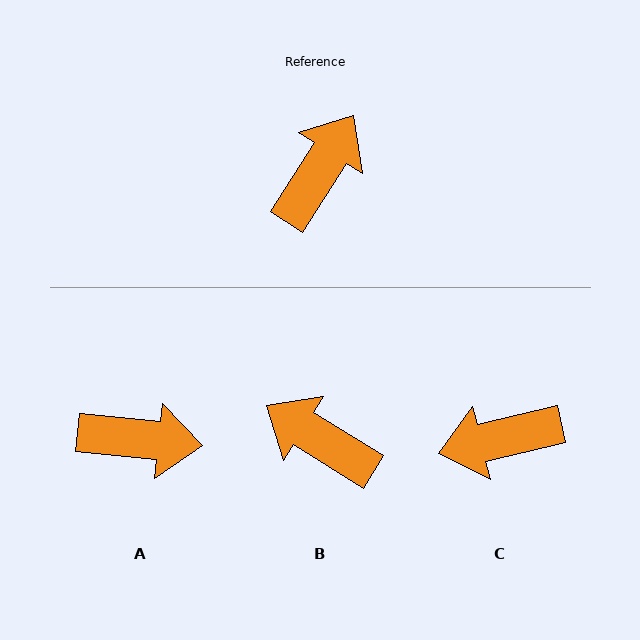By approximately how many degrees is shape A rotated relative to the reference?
Approximately 63 degrees clockwise.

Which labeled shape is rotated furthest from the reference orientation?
C, about 136 degrees away.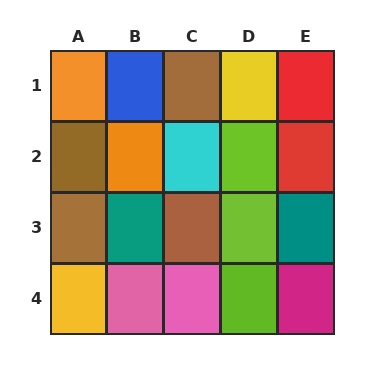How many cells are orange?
2 cells are orange.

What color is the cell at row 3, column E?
Teal.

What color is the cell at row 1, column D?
Yellow.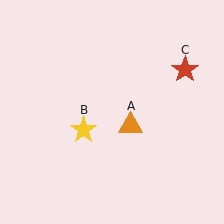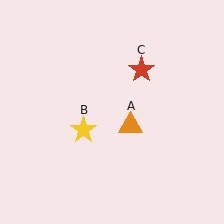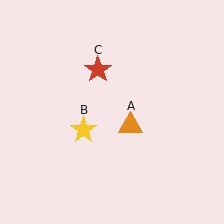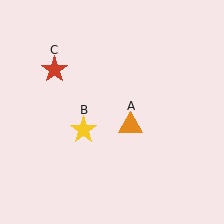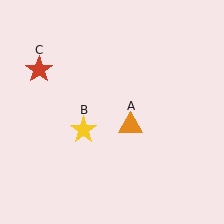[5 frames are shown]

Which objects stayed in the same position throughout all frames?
Orange triangle (object A) and yellow star (object B) remained stationary.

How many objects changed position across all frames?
1 object changed position: red star (object C).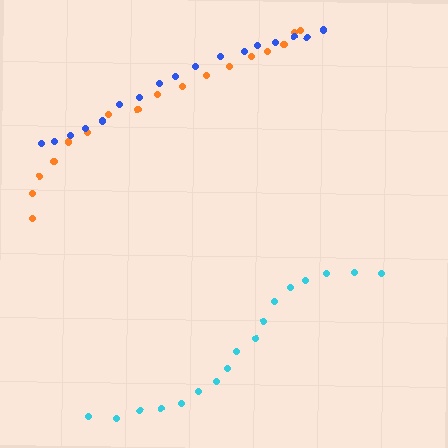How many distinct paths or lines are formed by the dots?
There are 3 distinct paths.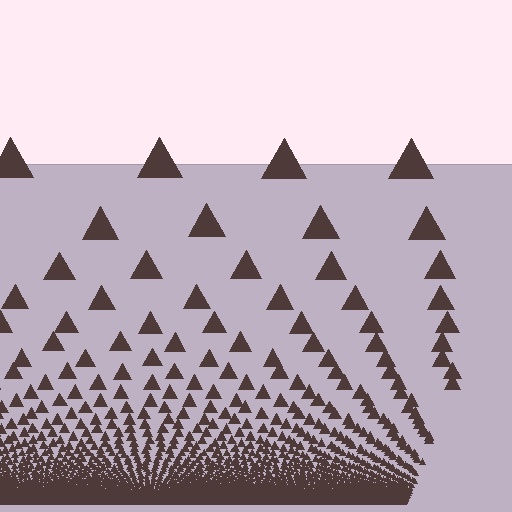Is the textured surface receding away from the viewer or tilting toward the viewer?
The surface appears to tilt toward the viewer. Texture elements get larger and sparser toward the top.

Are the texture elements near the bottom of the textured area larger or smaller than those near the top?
Smaller. The gradient is inverted — elements near the bottom are smaller and denser.